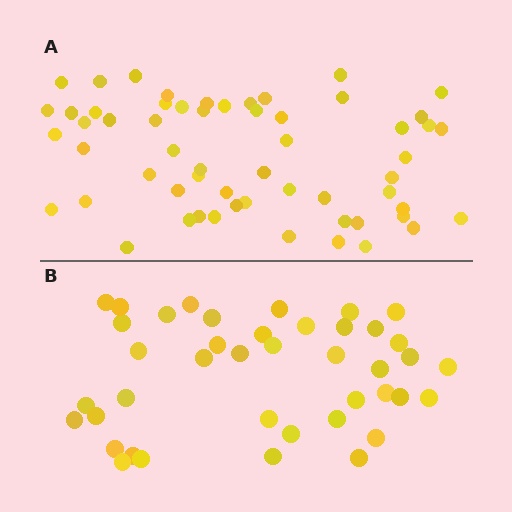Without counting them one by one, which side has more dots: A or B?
Region A (the top region) has more dots.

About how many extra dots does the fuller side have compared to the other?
Region A has approximately 15 more dots than region B.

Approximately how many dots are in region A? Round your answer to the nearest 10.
About 60 dots. (The exact count is 58, which rounds to 60.)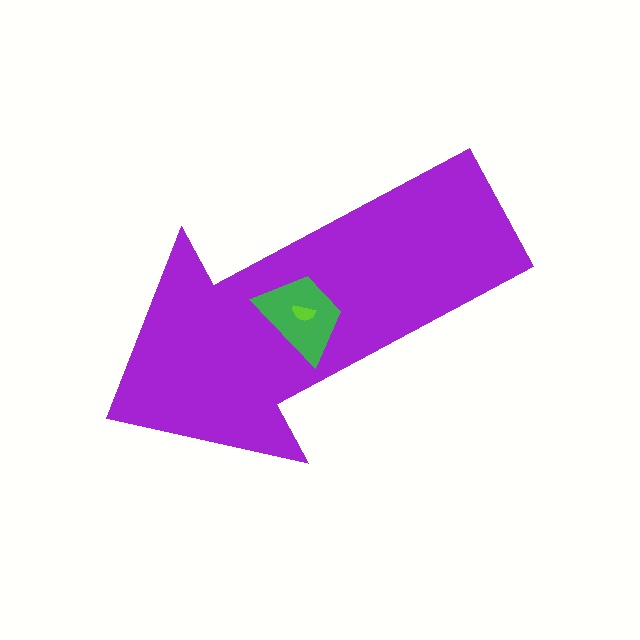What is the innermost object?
The lime semicircle.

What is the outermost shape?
The purple arrow.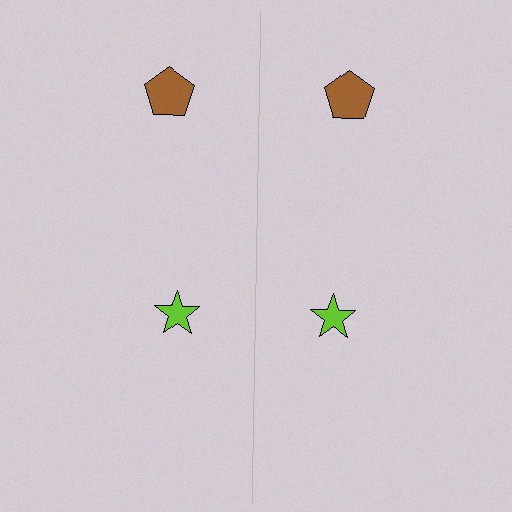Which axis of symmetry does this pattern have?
The pattern has a vertical axis of symmetry running through the center of the image.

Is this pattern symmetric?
Yes, this pattern has bilateral (reflection) symmetry.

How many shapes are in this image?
There are 4 shapes in this image.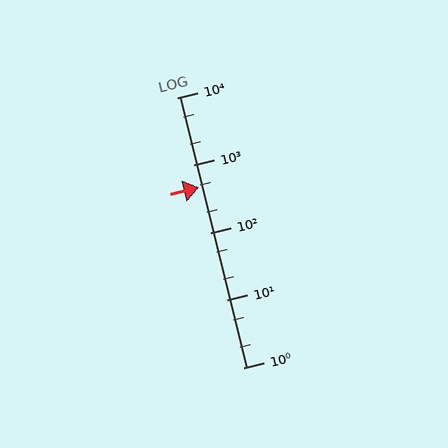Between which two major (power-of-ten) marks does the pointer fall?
The pointer is between 100 and 1000.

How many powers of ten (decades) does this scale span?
The scale spans 4 decades, from 1 to 10000.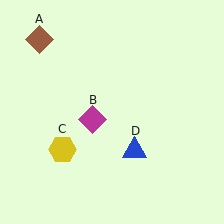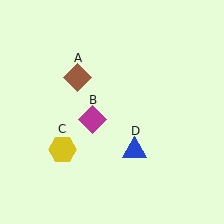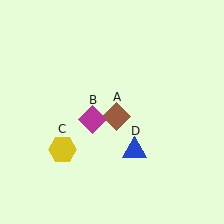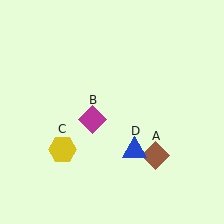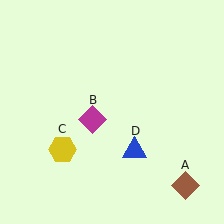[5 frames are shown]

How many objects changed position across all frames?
1 object changed position: brown diamond (object A).